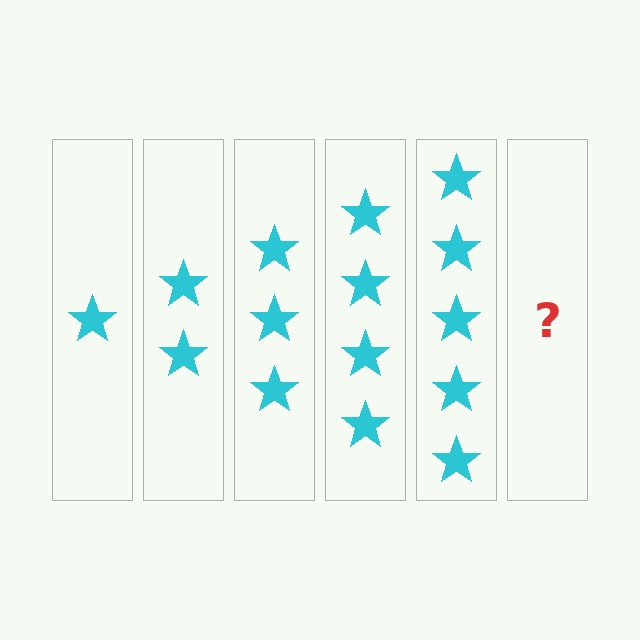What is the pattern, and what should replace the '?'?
The pattern is that each step adds one more star. The '?' should be 6 stars.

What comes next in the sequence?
The next element should be 6 stars.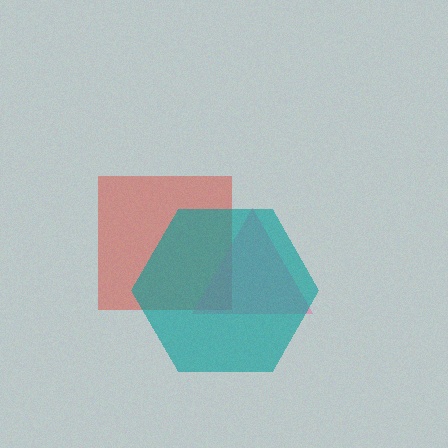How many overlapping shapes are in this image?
There are 3 overlapping shapes in the image.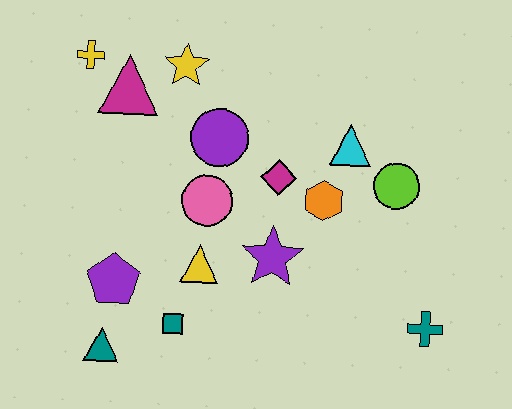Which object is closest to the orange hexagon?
The magenta diamond is closest to the orange hexagon.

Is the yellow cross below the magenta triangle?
No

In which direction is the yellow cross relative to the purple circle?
The yellow cross is to the left of the purple circle.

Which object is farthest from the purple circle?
The teal cross is farthest from the purple circle.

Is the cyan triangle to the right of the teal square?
Yes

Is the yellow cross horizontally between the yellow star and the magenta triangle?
No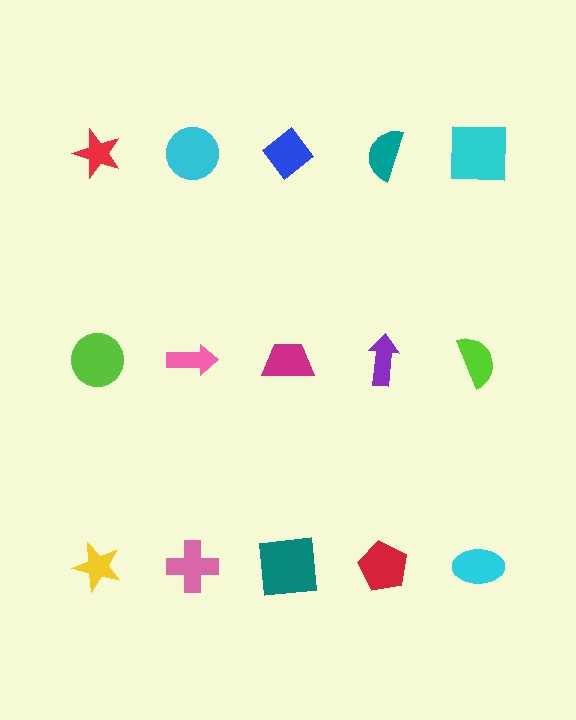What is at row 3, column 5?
A cyan ellipse.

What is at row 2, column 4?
A purple arrow.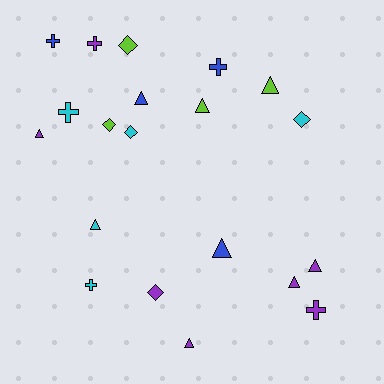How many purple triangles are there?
There are 4 purple triangles.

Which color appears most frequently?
Purple, with 7 objects.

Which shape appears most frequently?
Triangle, with 9 objects.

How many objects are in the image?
There are 20 objects.